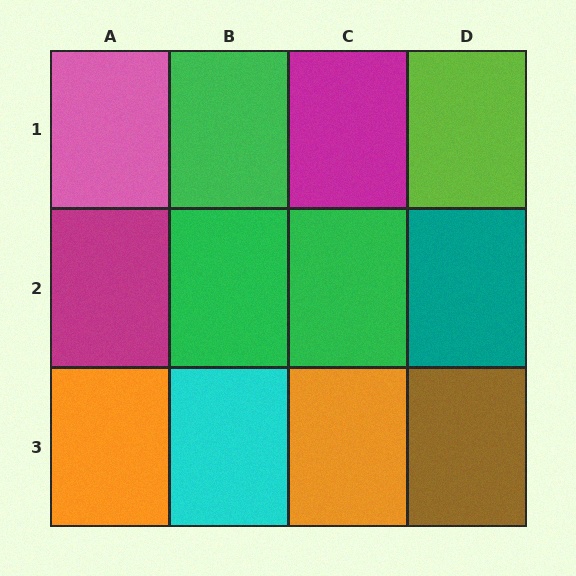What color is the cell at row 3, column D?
Brown.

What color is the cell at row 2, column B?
Green.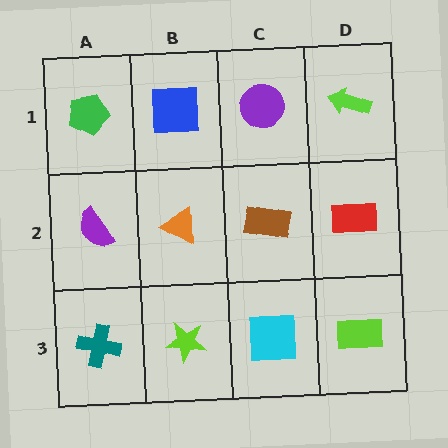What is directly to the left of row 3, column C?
A lime star.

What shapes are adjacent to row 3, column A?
A purple semicircle (row 2, column A), a lime star (row 3, column B).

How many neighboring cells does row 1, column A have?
2.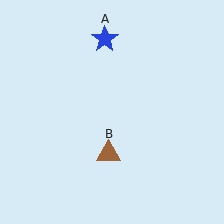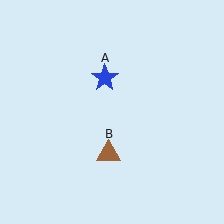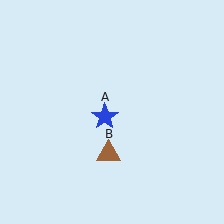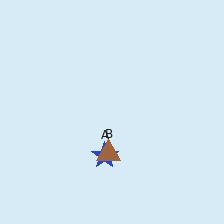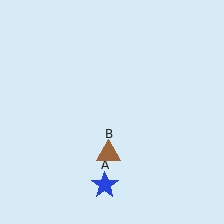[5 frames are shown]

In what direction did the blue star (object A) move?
The blue star (object A) moved down.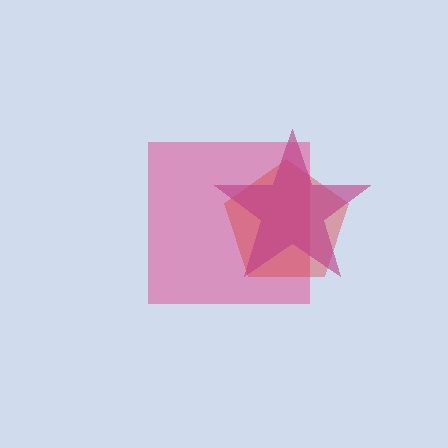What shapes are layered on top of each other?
The layered shapes are: a pink square, a red pentagon, a magenta star.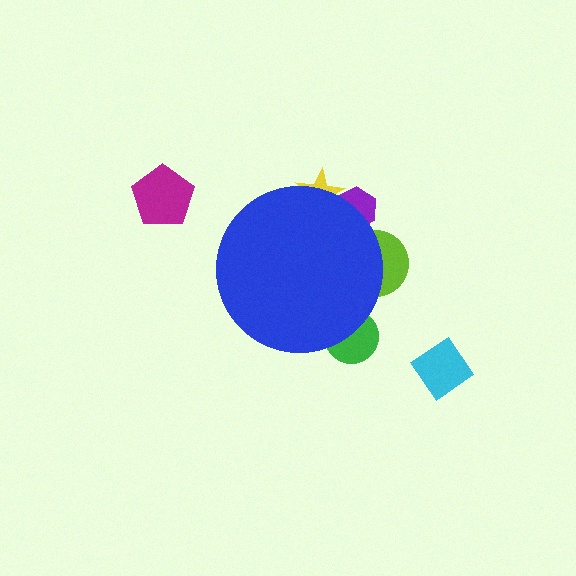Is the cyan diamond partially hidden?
No, the cyan diamond is fully visible.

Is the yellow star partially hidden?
Yes, the yellow star is partially hidden behind the blue circle.